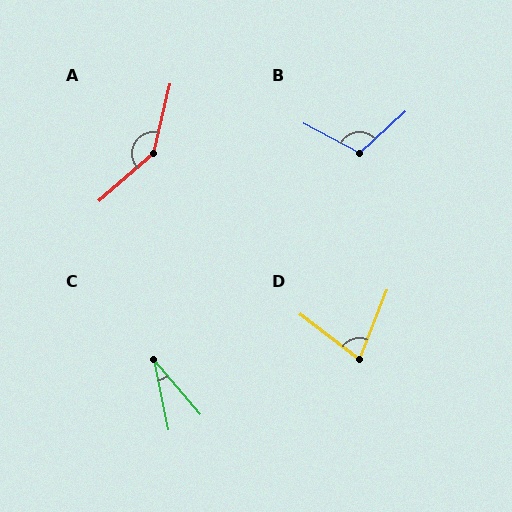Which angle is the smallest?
C, at approximately 29 degrees.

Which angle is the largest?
A, at approximately 144 degrees.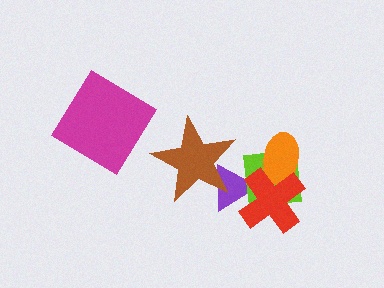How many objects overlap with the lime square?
3 objects overlap with the lime square.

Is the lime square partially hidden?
Yes, it is partially covered by another shape.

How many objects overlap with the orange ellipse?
2 objects overlap with the orange ellipse.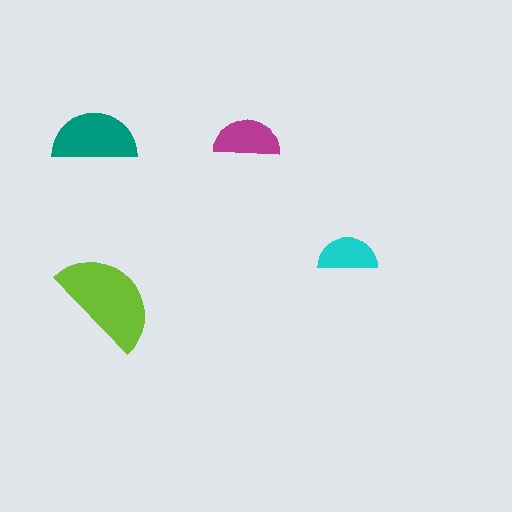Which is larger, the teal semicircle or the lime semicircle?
The lime one.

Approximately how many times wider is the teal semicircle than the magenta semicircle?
About 1.5 times wider.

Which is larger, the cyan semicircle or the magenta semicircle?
The magenta one.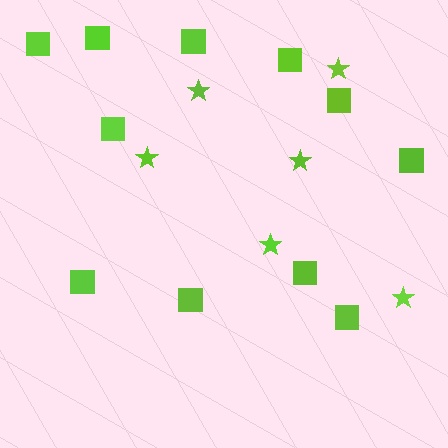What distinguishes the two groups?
There are 2 groups: one group of stars (6) and one group of squares (11).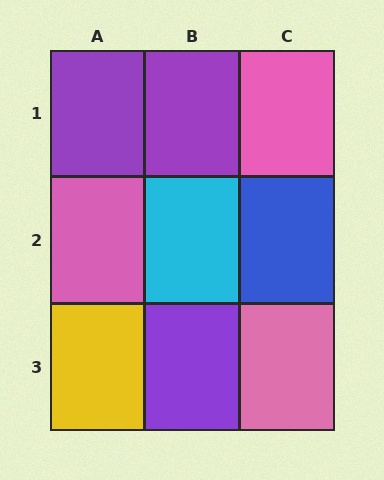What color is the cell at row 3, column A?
Yellow.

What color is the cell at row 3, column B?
Purple.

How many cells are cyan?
1 cell is cyan.